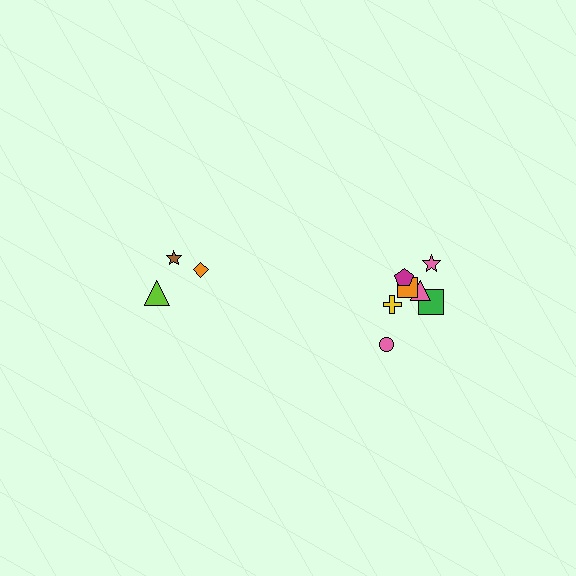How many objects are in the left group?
There are 3 objects.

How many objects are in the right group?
There are 7 objects.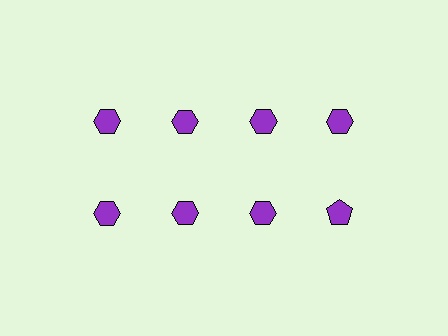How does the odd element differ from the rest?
It has a different shape: pentagon instead of hexagon.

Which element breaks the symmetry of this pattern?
The purple pentagon in the second row, second from right column breaks the symmetry. All other shapes are purple hexagons.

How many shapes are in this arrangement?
There are 8 shapes arranged in a grid pattern.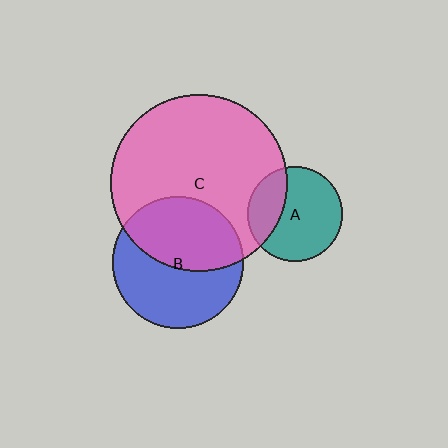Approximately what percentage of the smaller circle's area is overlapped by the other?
Approximately 30%.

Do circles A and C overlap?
Yes.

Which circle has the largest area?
Circle C (pink).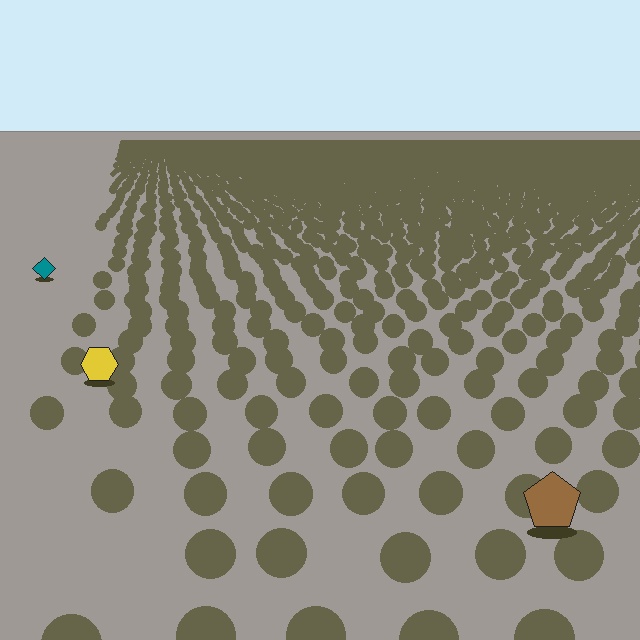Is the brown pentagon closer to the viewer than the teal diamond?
Yes. The brown pentagon is closer — you can tell from the texture gradient: the ground texture is coarser near it.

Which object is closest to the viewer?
The brown pentagon is closest. The texture marks near it are larger and more spread out.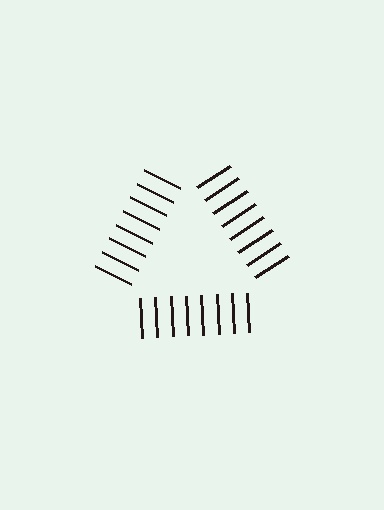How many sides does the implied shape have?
3 sides — the line-ends trace a triangle.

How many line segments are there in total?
24 — 8 along each of the 3 edges.